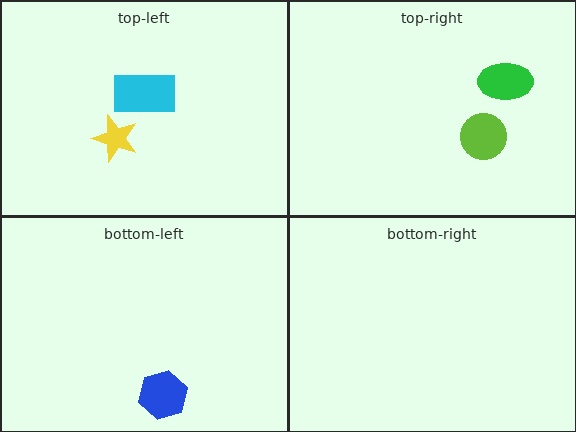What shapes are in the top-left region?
The yellow star, the cyan rectangle.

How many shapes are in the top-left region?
2.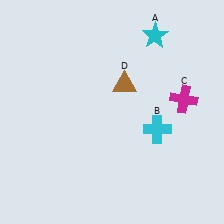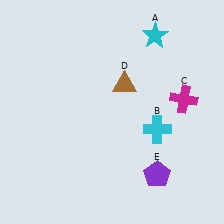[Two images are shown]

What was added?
A purple pentagon (E) was added in Image 2.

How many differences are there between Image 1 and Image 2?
There is 1 difference between the two images.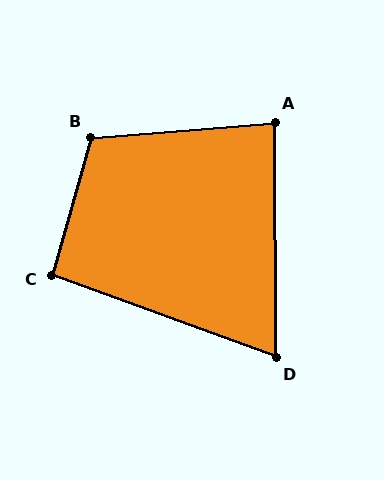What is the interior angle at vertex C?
Approximately 94 degrees (approximately right).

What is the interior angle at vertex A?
Approximately 86 degrees (approximately right).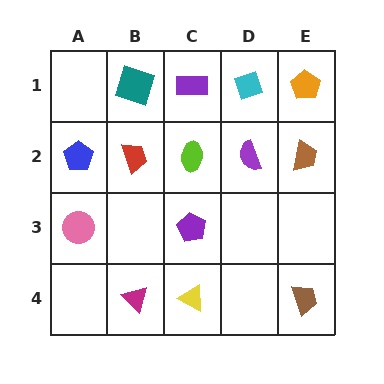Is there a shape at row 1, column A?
No, that cell is empty.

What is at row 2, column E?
A brown trapezoid.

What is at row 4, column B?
A magenta triangle.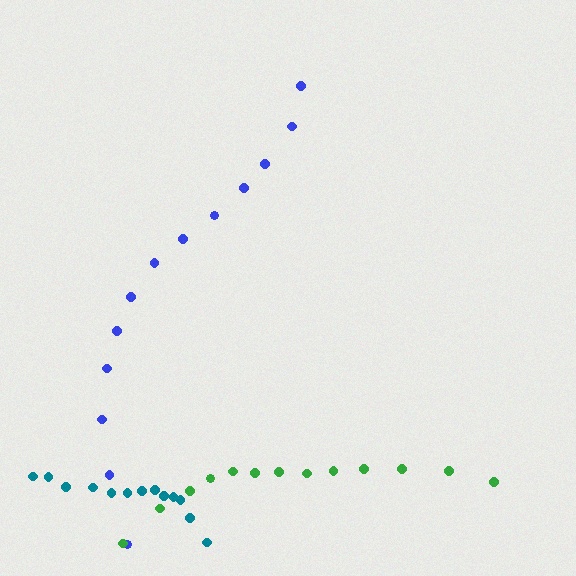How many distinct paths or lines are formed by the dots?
There are 3 distinct paths.